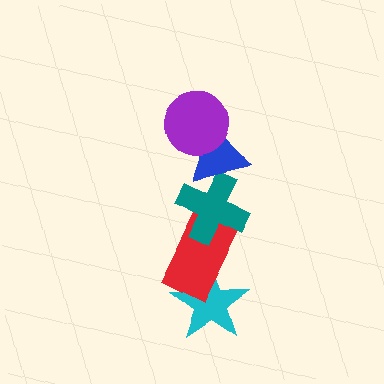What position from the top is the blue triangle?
The blue triangle is 2nd from the top.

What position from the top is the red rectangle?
The red rectangle is 4th from the top.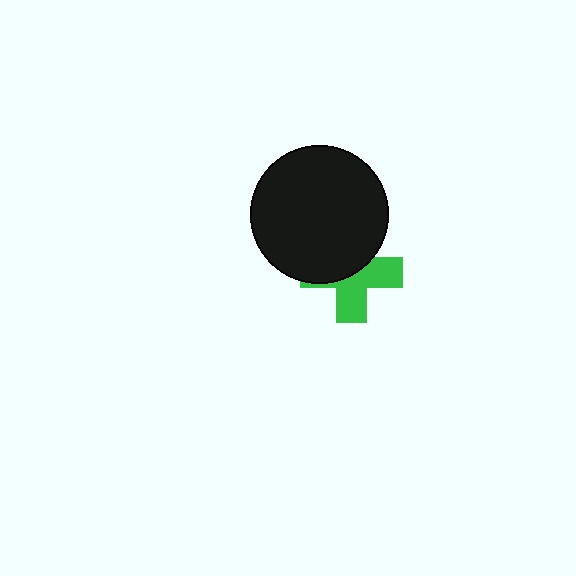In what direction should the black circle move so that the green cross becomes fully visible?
The black circle should move up. That is the shortest direction to clear the overlap and leave the green cross fully visible.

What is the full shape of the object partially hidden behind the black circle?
The partially hidden object is a green cross.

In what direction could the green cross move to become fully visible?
The green cross could move down. That would shift it out from behind the black circle entirely.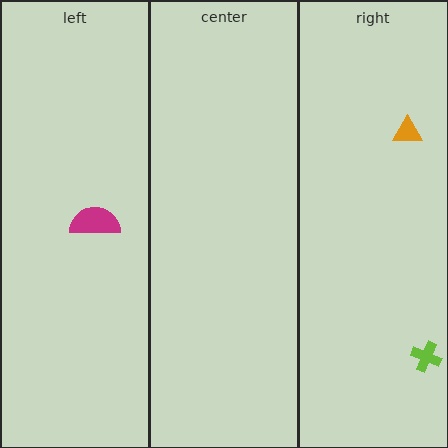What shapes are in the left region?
The magenta semicircle.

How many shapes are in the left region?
1.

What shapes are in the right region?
The lime cross, the orange triangle.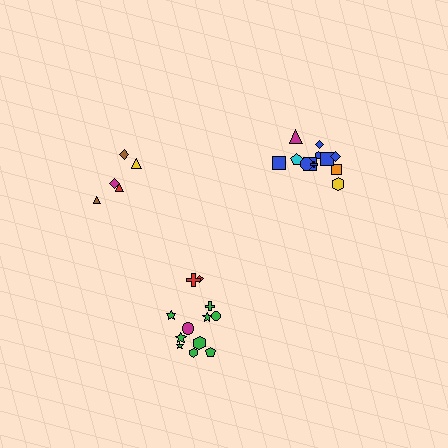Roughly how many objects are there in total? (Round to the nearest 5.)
Roughly 30 objects in total.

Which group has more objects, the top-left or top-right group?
The top-right group.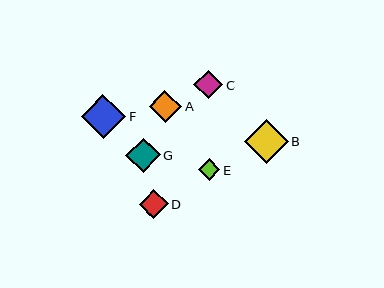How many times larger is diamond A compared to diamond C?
Diamond A is approximately 1.1 times the size of diamond C.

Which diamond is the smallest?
Diamond E is the smallest with a size of approximately 21 pixels.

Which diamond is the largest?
Diamond F is the largest with a size of approximately 45 pixels.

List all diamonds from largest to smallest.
From largest to smallest: F, B, G, A, C, D, E.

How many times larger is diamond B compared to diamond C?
Diamond B is approximately 1.5 times the size of diamond C.